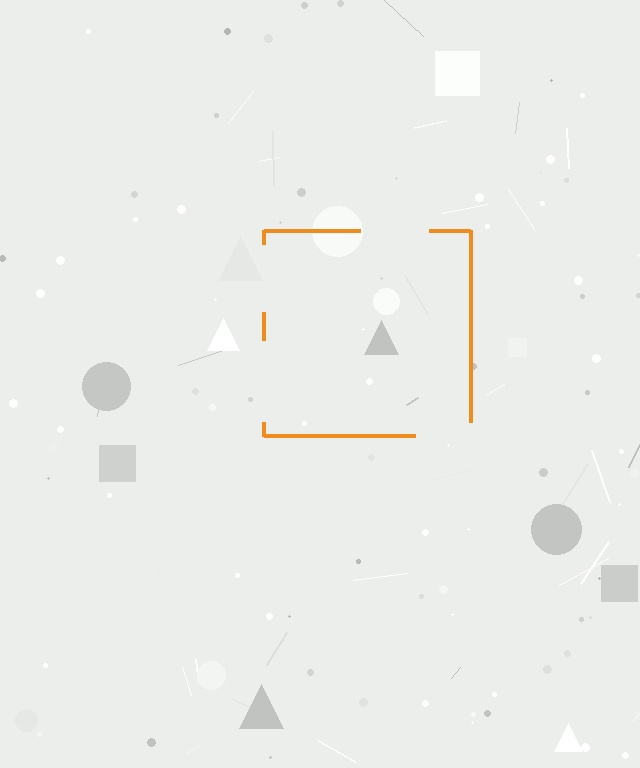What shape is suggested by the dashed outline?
The dashed outline suggests a square.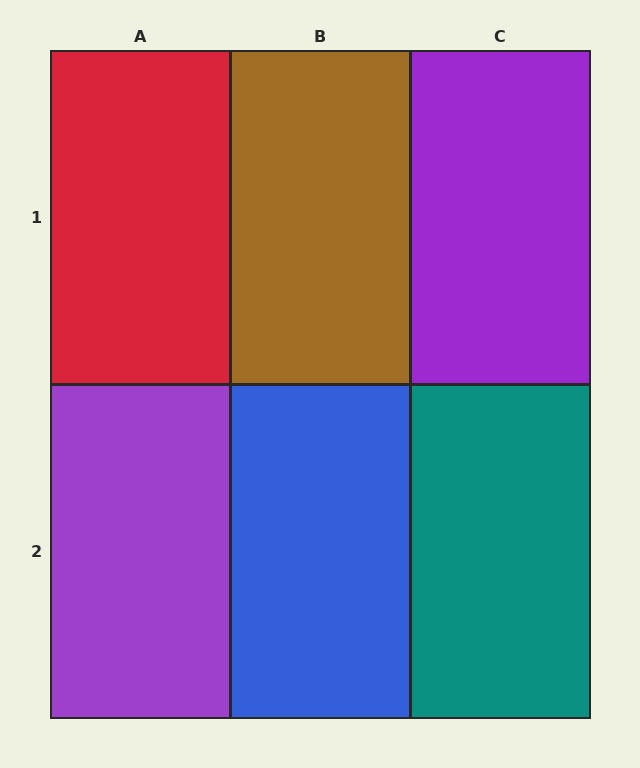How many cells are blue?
1 cell is blue.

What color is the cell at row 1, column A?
Red.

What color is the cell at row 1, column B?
Brown.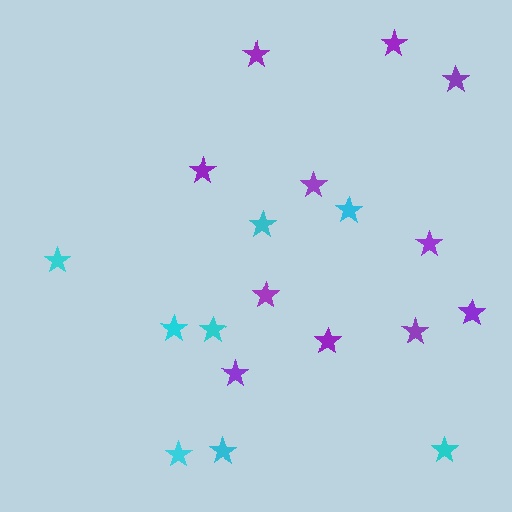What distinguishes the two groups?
There are 2 groups: one group of purple stars (11) and one group of cyan stars (8).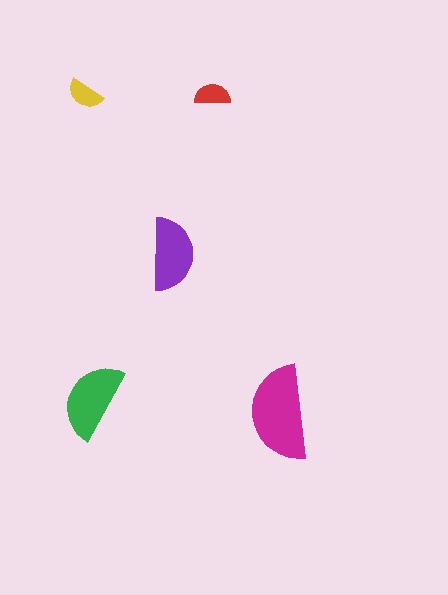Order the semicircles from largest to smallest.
the magenta one, the green one, the purple one, the yellow one, the red one.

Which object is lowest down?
The magenta semicircle is bottommost.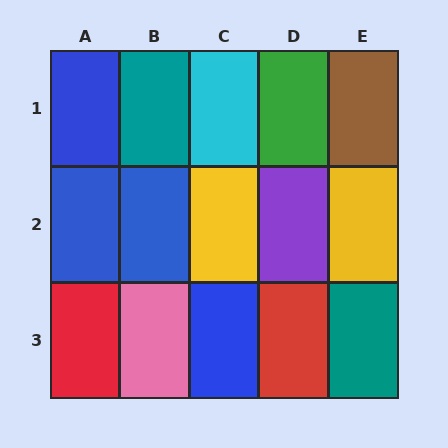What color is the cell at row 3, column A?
Red.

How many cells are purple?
1 cell is purple.